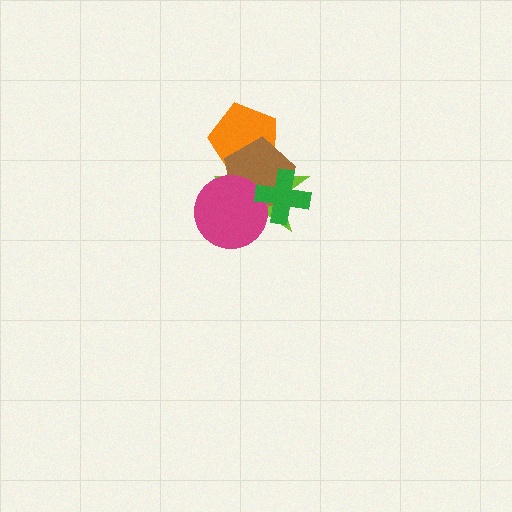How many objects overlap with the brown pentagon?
4 objects overlap with the brown pentagon.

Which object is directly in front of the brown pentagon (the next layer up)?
The magenta circle is directly in front of the brown pentagon.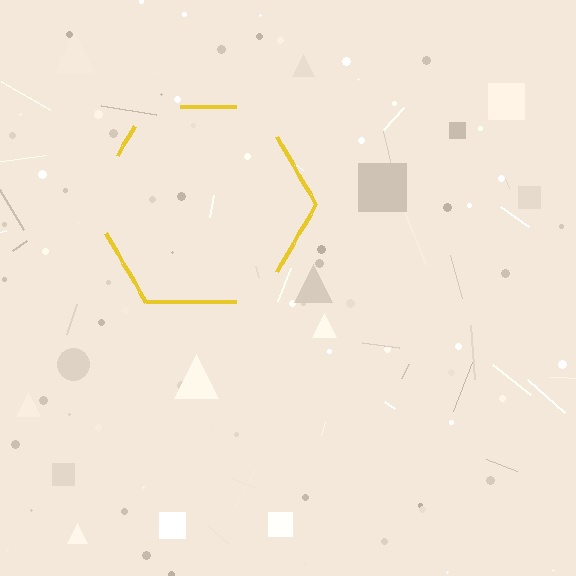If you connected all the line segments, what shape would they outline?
They would outline a hexagon.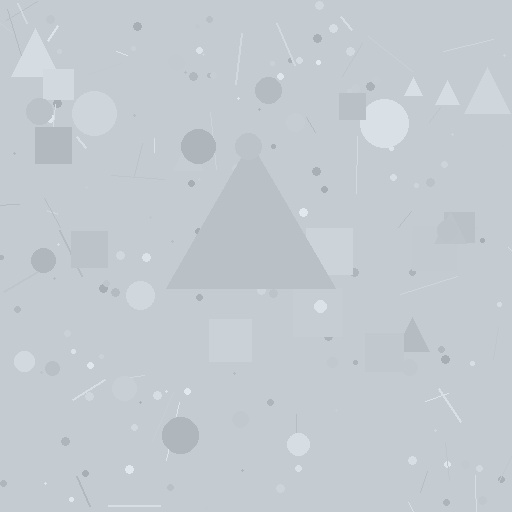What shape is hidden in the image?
A triangle is hidden in the image.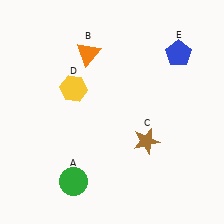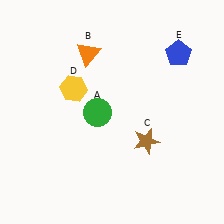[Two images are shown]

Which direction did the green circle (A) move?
The green circle (A) moved up.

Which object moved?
The green circle (A) moved up.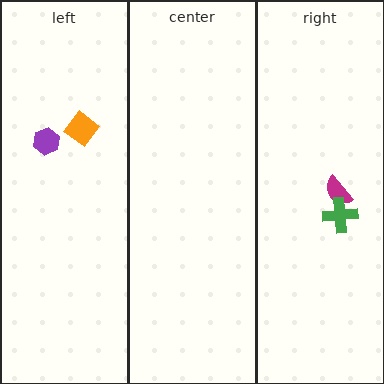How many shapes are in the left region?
2.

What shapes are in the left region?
The purple hexagon, the orange diamond.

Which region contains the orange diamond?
The left region.